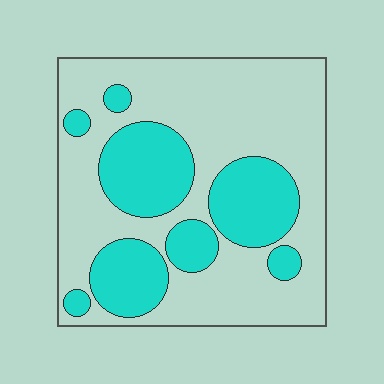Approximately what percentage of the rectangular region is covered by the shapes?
Approximately 35%.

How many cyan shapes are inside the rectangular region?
8.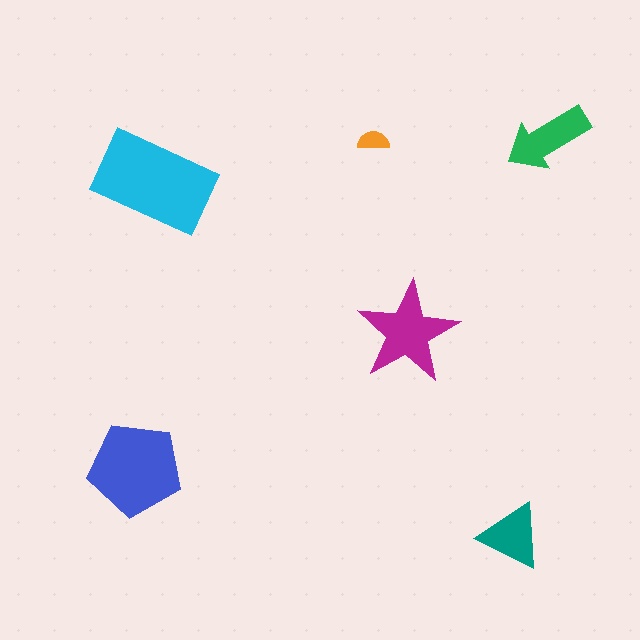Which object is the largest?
The cyan rectangle.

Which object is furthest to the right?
The green arrow is rightmost.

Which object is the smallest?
The orange semicircle.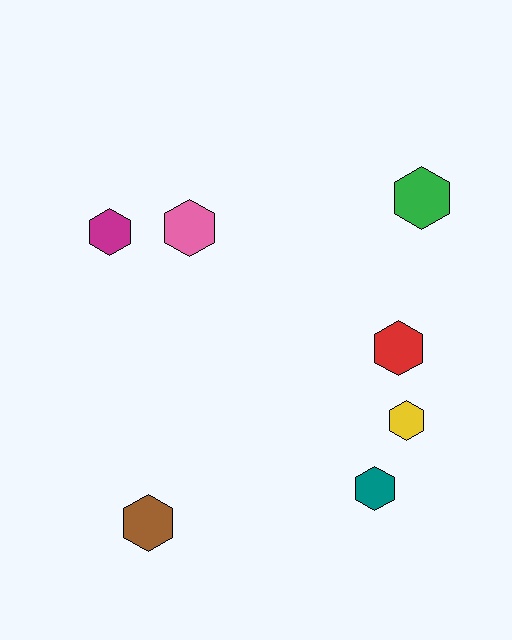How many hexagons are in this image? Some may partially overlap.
There are 7 hexagons.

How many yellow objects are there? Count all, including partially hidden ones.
There is 1 yellow object.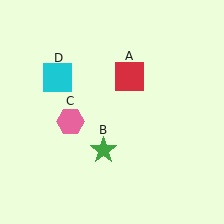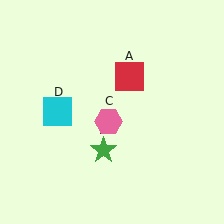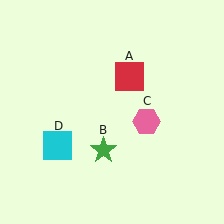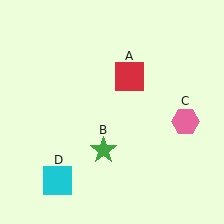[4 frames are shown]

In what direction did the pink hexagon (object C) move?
The pink hexagon (object C) moved right.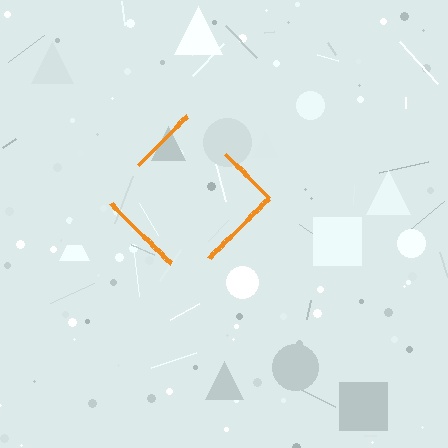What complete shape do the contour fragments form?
The contour fragments form a diamond.